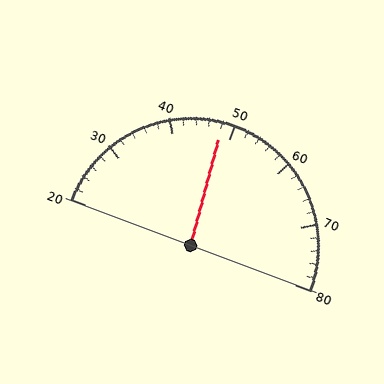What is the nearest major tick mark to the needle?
The nearest major tick mark is 50.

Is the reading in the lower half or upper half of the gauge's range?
The reading is in the lower half of the range (20 to 80).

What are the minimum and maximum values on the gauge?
The gauge ranges from 20 to 80.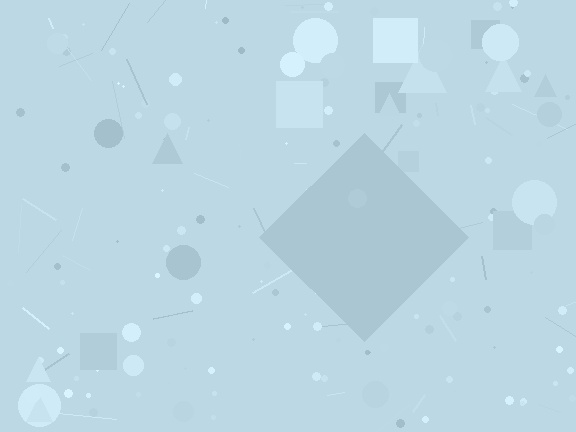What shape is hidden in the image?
A diamond is hidden in the image.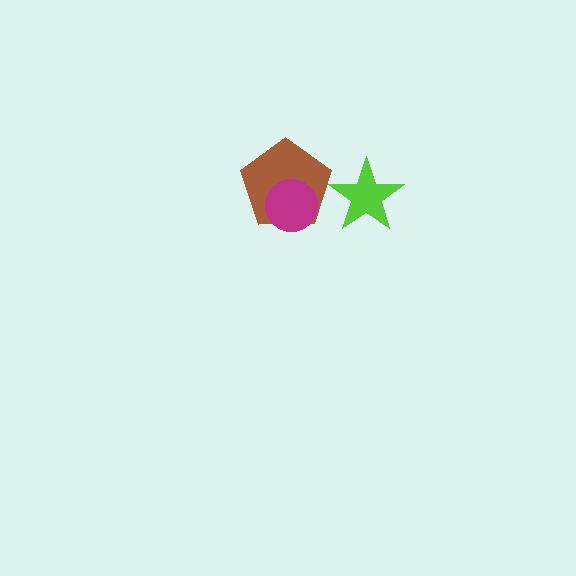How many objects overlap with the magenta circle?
1 object overlaps with the magenta circle.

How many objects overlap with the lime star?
0 objects overlap with the lime star.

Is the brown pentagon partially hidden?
Yes, it is partially covered by another shape.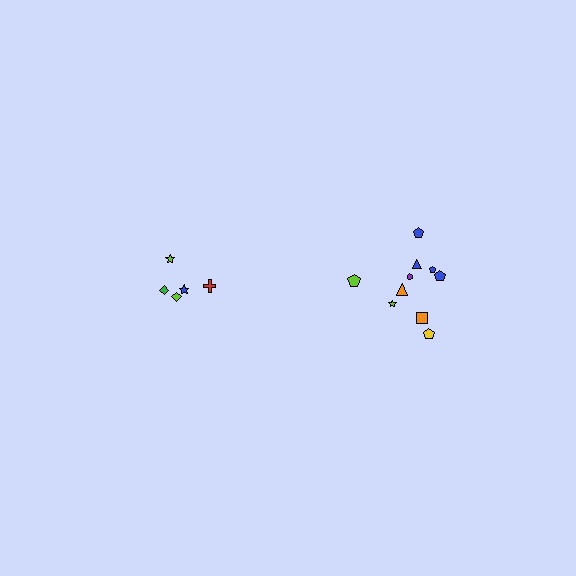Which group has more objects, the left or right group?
The right group.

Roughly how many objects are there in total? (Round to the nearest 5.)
Roughly 15 objects in total.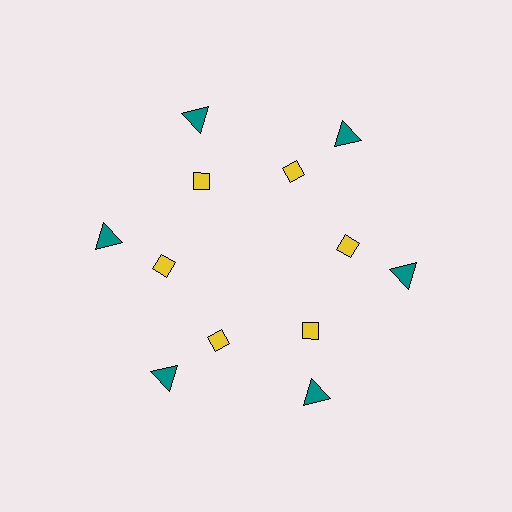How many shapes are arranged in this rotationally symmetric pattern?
There are 12 shapes, arranged in 6 groups of 2.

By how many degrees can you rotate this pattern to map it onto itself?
The pattern maps onto itself every 60 degrees of rotation.